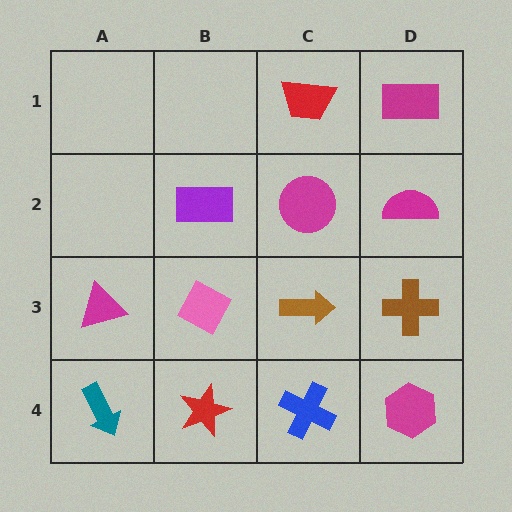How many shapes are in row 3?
4 shapes.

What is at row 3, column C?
A brown arrow.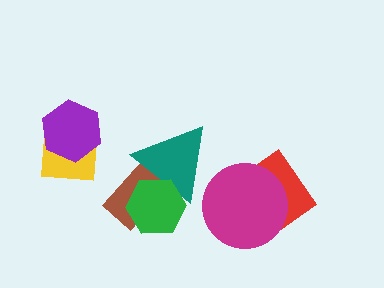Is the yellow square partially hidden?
Yes, it is partially covered by another shape.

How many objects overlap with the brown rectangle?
2 objects overlap with the brown rectangle.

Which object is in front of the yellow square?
The purple hexagon is in front of the yellow square.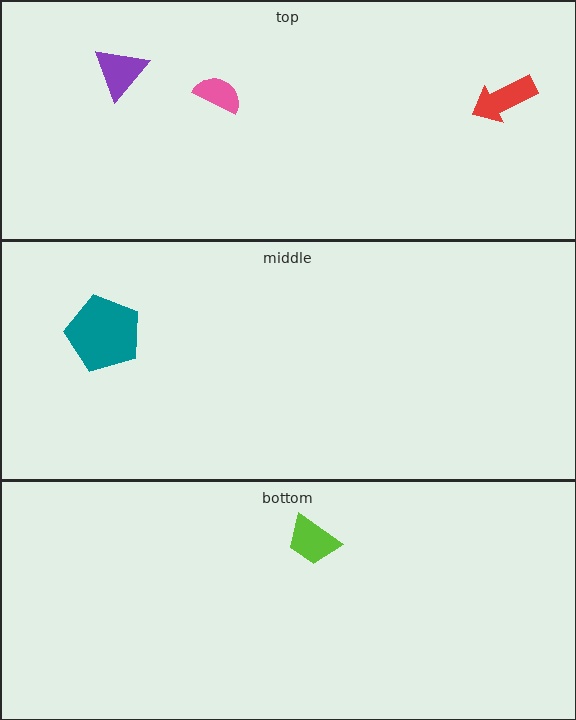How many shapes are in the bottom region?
1.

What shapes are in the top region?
The pink semicircle, the purple triangle, the red arrow.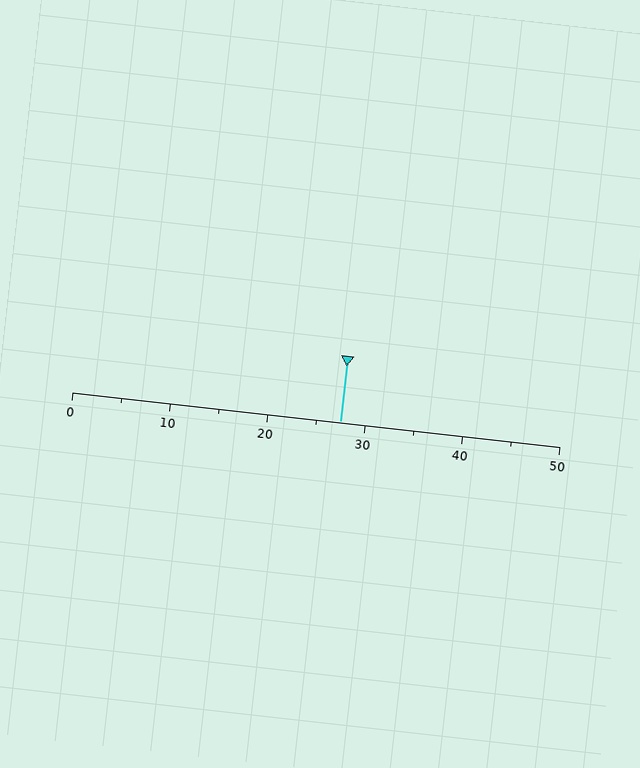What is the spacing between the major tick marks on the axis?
The major ticks are spaced 10 apart.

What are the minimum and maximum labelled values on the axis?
The axis runs from 0 to 50.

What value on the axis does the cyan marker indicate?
The marker indicates approximately 27.5.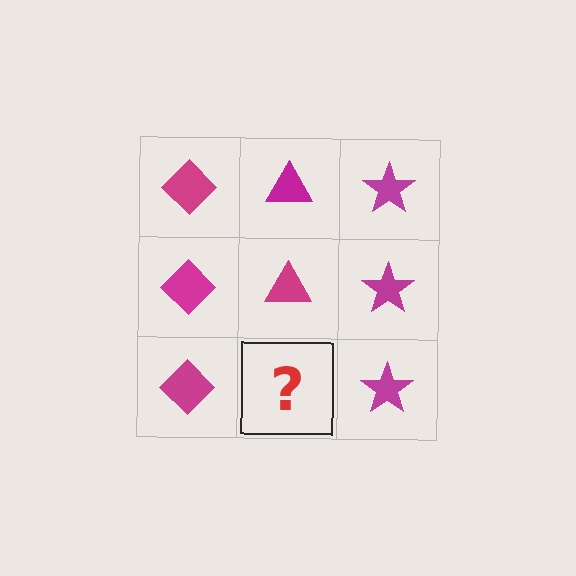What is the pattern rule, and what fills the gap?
The rule is that each column has a consistent shape. The gap should be filled with a magenta triangle.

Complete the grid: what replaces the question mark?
The question mark should be replaced with a magenta triangle.